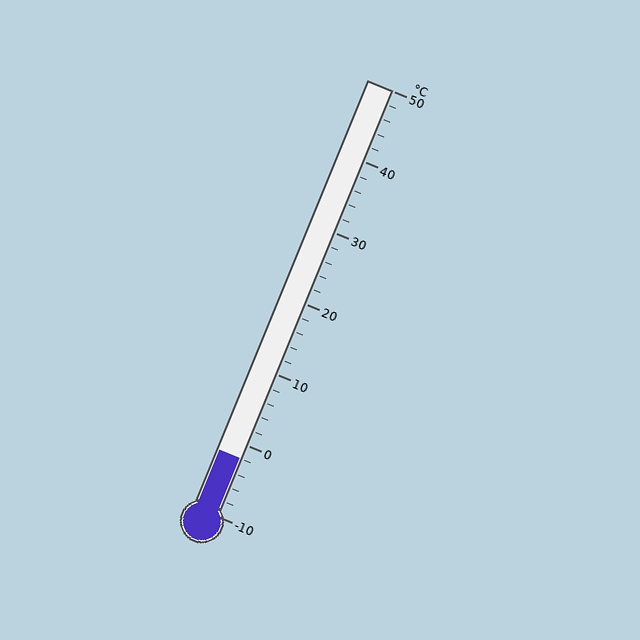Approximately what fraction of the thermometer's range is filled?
The thermometer is filled to approximately 15% of its range.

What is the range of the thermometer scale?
The thermometer scale ranges from -10°C to 50°C.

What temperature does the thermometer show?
The thermometer shows approximately -2°C.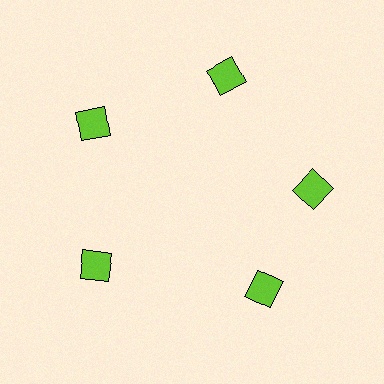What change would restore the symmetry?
The symmetry would be restored by rotating it back into even spacing with its neighbors so that all 5 squares sit at equal angles and equal distance from the center.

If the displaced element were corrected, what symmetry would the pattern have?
It would have 5-fold rotational symmetry — the pattern would map onto itself every 72 degrees.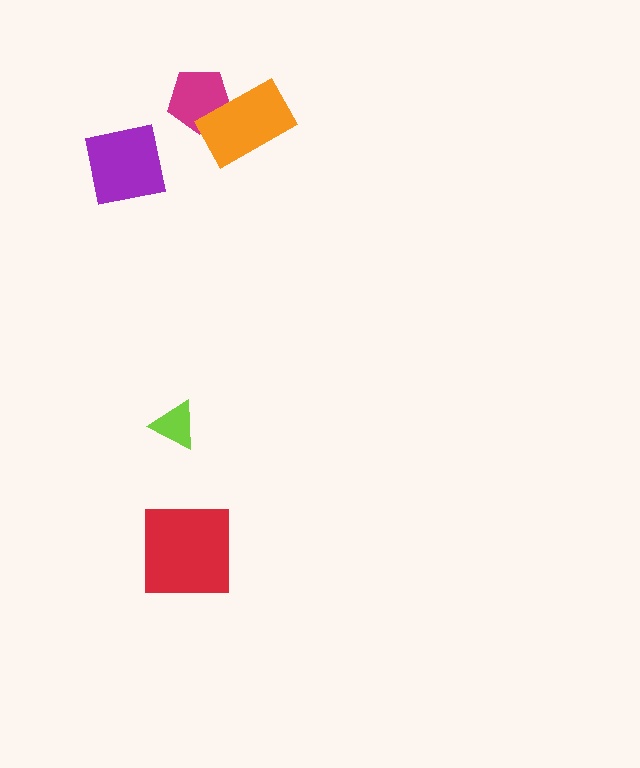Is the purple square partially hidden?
No, no other shape covers it.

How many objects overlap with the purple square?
0 objects overlap with the purple square.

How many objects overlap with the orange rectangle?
1 object overlaps with the orange rectangle.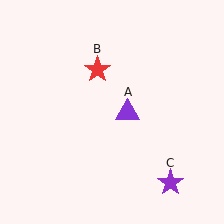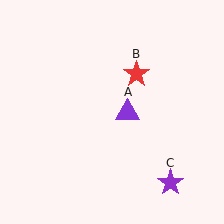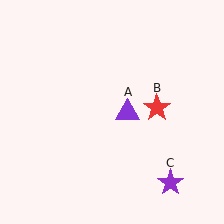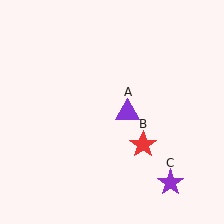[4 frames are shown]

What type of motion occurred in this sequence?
The red star (object B) rotated clockwise around the center of the scene.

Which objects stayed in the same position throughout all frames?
Purple triangle (object A) and purple star (object C) remained stationary.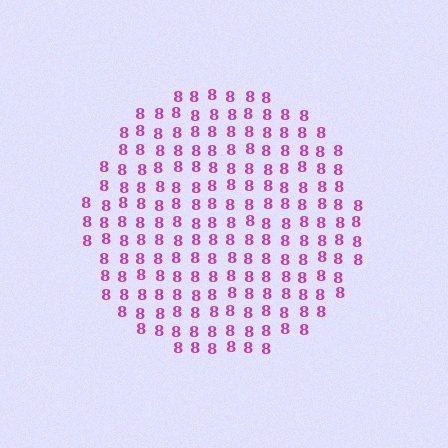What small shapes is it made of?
It is made of small digit 8's.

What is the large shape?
The large shape is a circle.